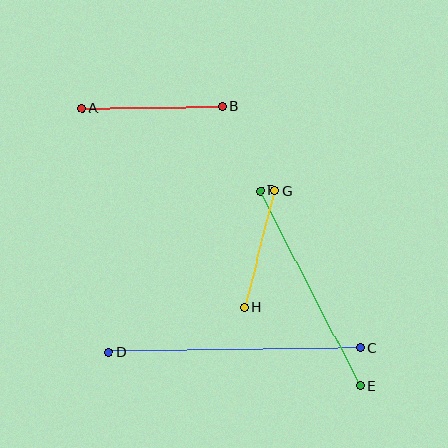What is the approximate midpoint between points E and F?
The midpoint is at approximately (310, 288) pixels.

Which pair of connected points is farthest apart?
Points C and D are farthest apart.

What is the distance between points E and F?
The distance is approximately 220 pixels.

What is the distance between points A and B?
The distance is approximately 141 pixels.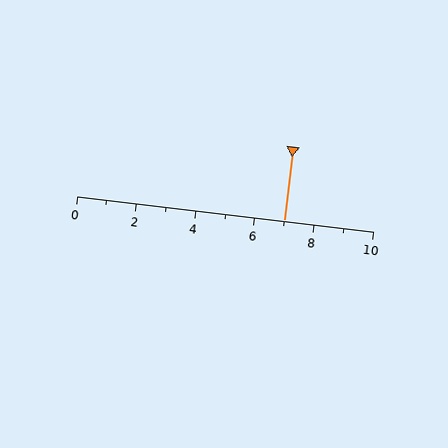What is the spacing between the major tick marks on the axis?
The major ticks are spaced 2 apart.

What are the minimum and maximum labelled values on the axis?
The axis runs from 0 to 10.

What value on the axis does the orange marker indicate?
The marker indicates approximately 7.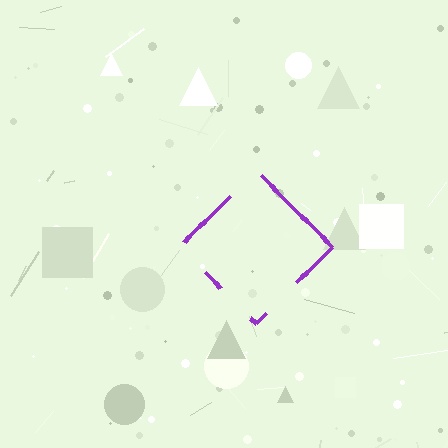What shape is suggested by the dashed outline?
The dashed outline suggests a diamond.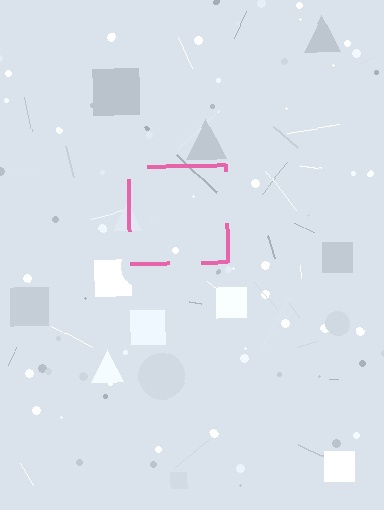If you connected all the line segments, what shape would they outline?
They would outline a square.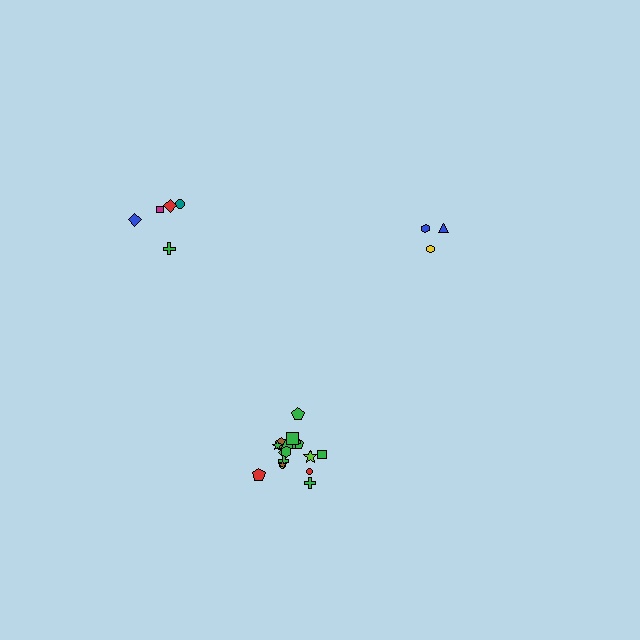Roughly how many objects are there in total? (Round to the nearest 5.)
Roughly 25 objects in total.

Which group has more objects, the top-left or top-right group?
The top-left group.